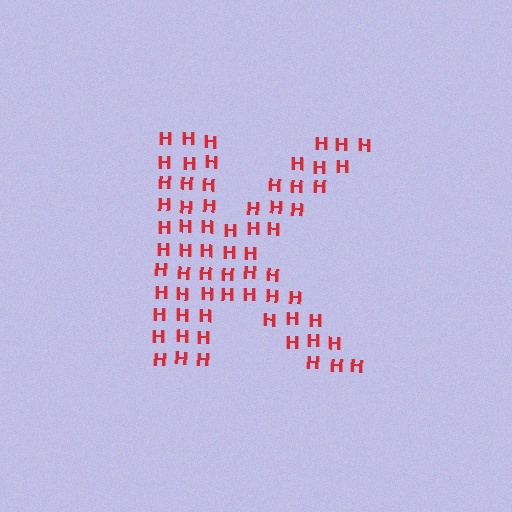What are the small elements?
The small elements are letter H's.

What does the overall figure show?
The overall figure shows the letter K.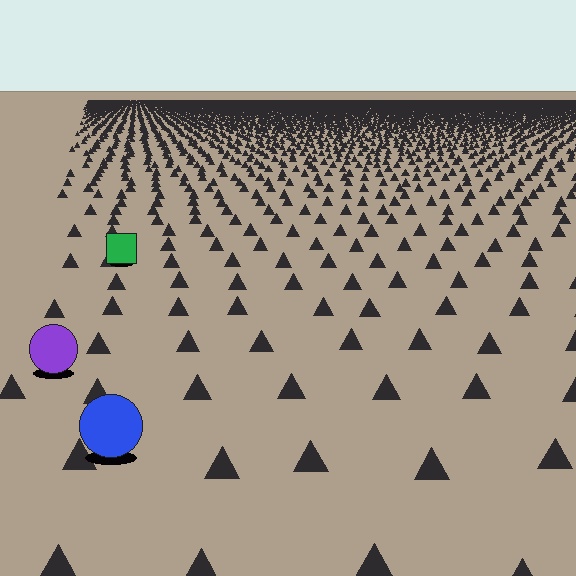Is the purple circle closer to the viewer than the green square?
Yes. The purple circle is closer — you can tell from the texture gradient: the ground texture is coarser near it.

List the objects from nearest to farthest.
From nearest to farthest: the blue circle, the purple circle, the green square.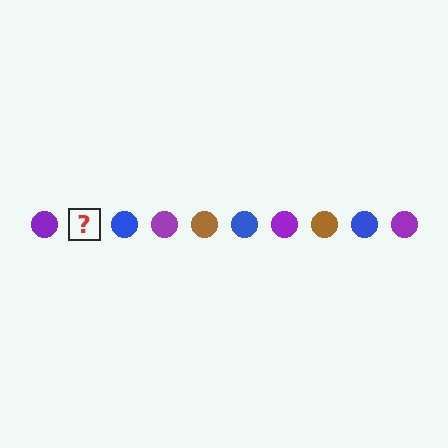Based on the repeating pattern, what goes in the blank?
The blank should be a brown circle.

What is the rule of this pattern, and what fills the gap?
The rule is that the pattern cycles through purple, brown, blue circles. The gap should be filled with a brown circle.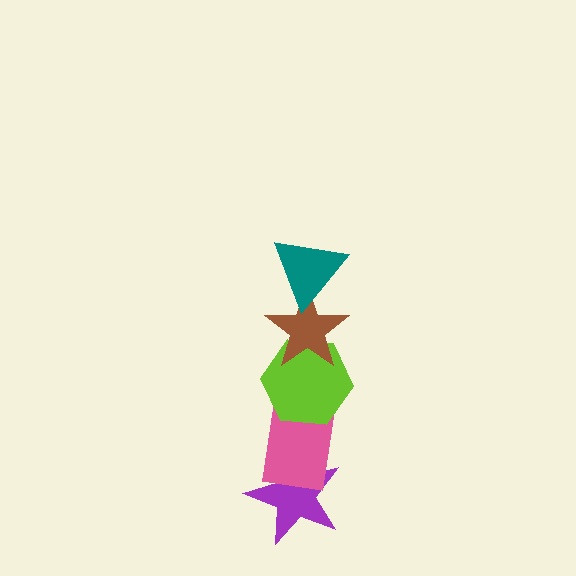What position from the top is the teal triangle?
The teal triangle is 1st from the top.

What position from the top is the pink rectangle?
The pink rectangle is 4th from the top.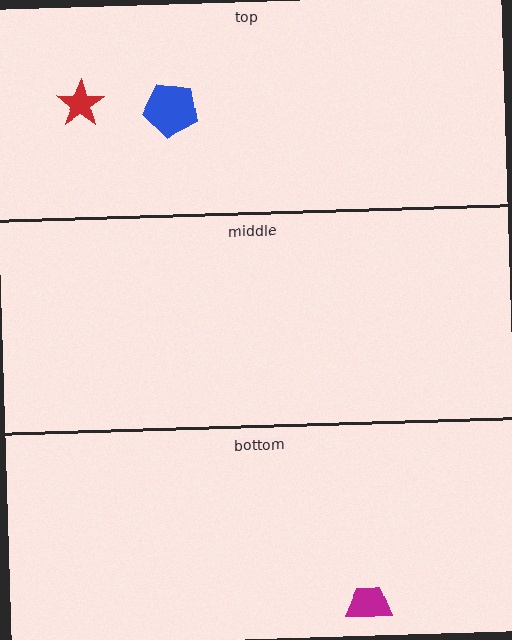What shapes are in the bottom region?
The magenta trapezoid.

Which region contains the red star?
The top region.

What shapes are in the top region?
The red star, the blue pentagon.